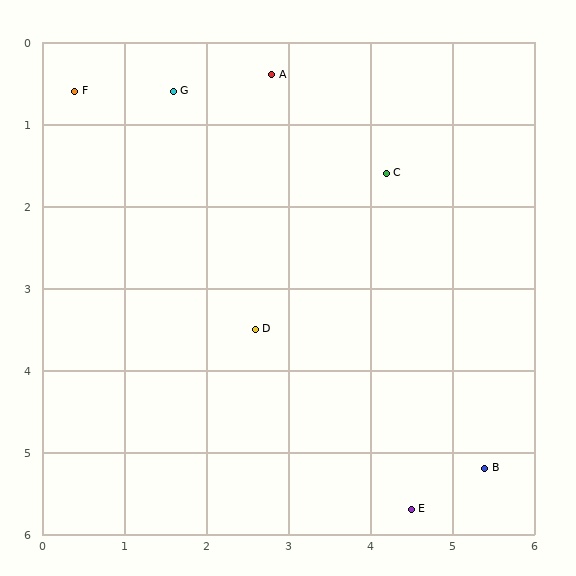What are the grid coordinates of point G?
Point G is at approximately (1.6, 0.6).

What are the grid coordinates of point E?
Point E is at approximately (4.5, 5.7).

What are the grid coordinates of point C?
Point C is at approximately (4.2, 1.6).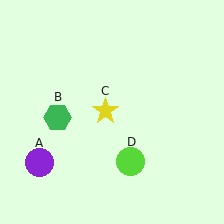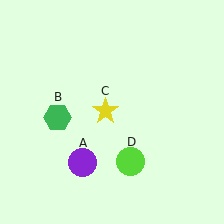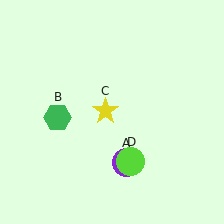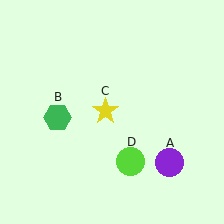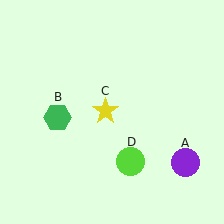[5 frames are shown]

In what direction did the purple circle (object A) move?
The purple circle (object A) moved right.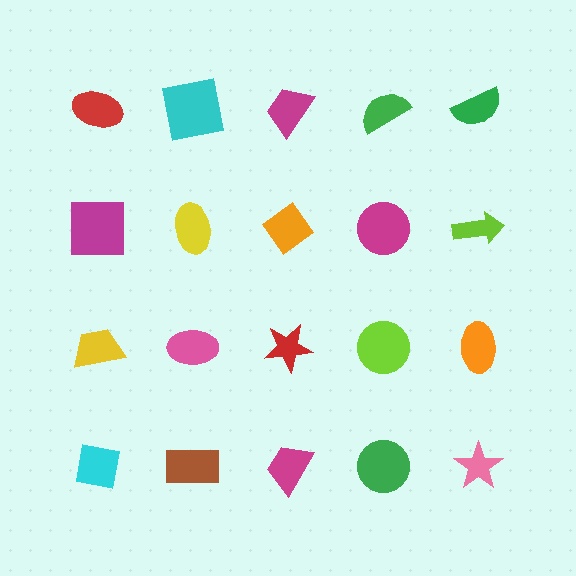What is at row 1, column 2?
A cyan square.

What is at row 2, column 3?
An orange diamond.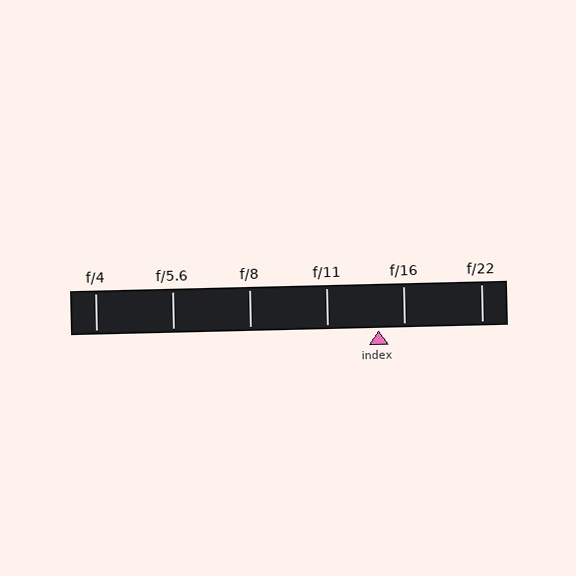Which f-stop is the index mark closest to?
The index mark is closest to f/16.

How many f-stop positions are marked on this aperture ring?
There are 6 f-stop positions marked.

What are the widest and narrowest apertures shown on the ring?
The widest aperture shown is f/4 and the narrowest is f/22.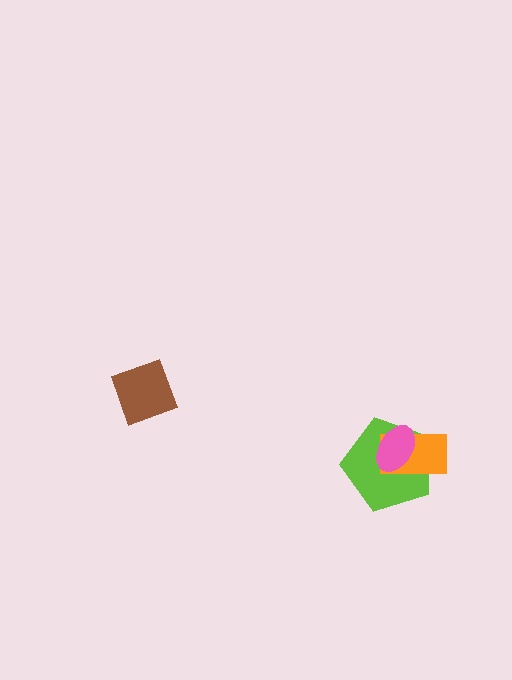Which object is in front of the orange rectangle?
The pink ellipse is in front of the orange rectangle.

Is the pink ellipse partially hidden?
No, no other shape covers it.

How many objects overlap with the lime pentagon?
2 objects overlap with the lime pentagon.